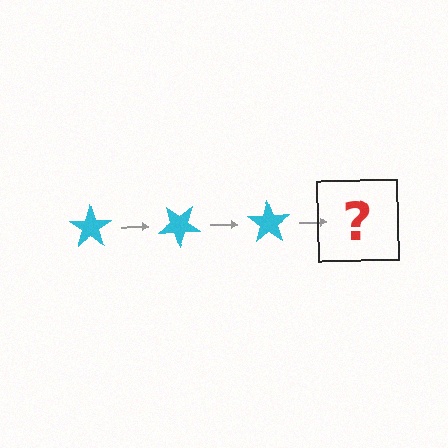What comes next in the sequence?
The next element should be a cyan star rotated 105 degrees.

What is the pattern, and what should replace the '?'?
The pattern is that the star rotates 35 degrees each step. The '?' should be a cyan star rotated 105 degrees.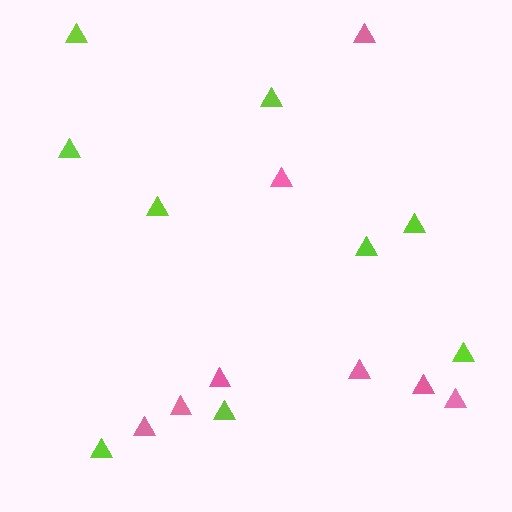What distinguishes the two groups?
There are 2 groups: one group of lime triangles (9) and one group of pink triangles (8).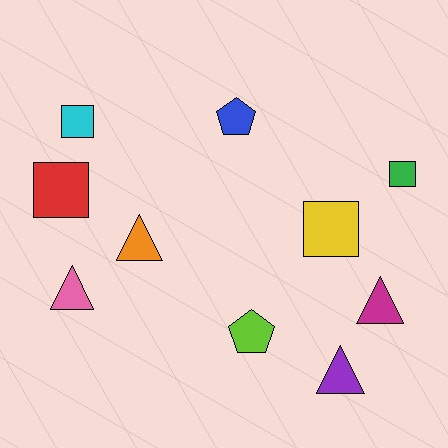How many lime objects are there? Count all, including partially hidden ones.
There is 1 lime object.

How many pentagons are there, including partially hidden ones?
There are 2 pentagons.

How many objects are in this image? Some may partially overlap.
There are 10 objects.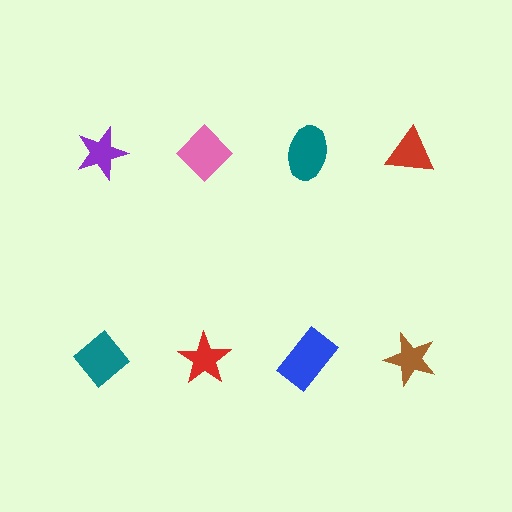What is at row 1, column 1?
A purple star.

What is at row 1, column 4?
A red triangle.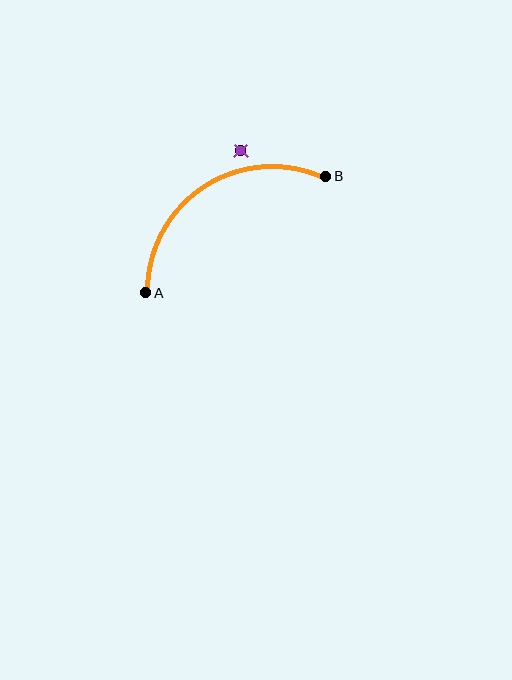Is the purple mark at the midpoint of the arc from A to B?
No — the purple mark does not lie on the arc at all. It sits slightly outside the curve.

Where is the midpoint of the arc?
The arc midpoint is the point on the curve farthest from the straight line joining A and B. It sits above that line.